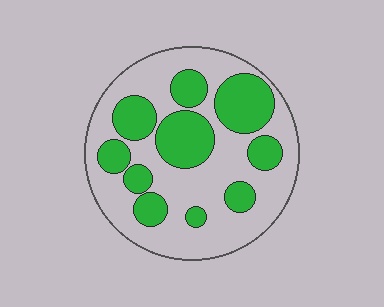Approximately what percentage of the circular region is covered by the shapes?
Approximately 35%.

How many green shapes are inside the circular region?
10.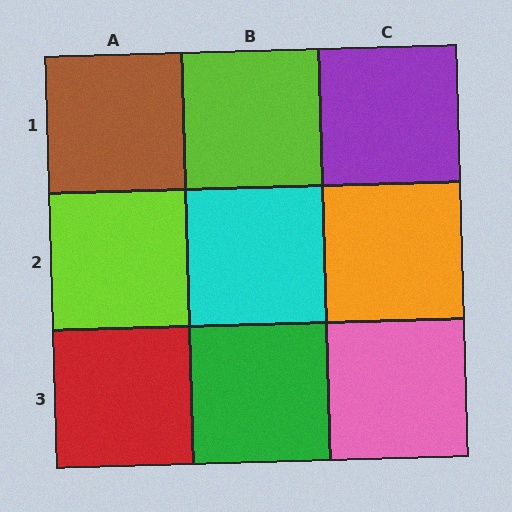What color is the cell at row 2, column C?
Orange.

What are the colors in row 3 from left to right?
Red, green, pink.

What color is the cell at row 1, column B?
Lime.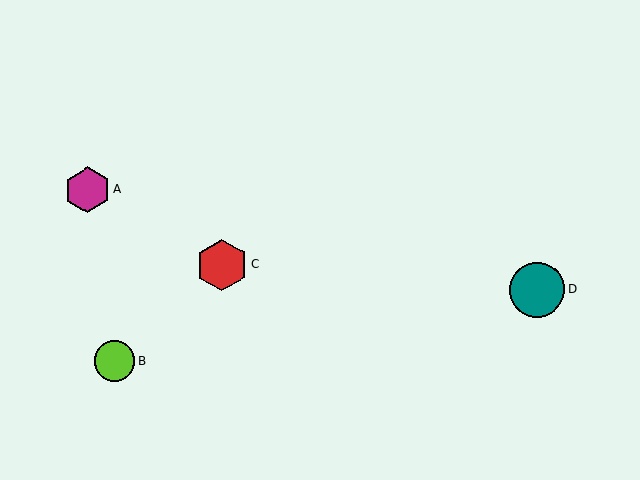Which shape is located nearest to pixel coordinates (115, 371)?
The lime circle (labeled B) at (114, 361) is nearest to that location.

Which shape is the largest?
The teal circle (labeled D) is the largest.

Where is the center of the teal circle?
The center of the teal circle is at (538, 290).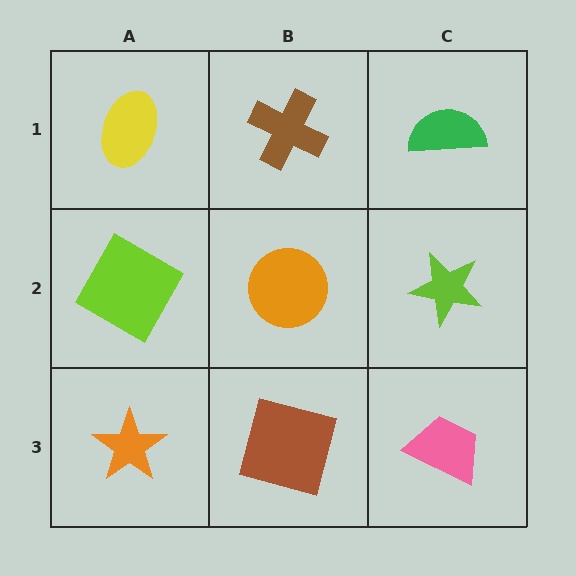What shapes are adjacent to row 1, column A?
A lime square (row 2, column A), a brown cross (row 1, column B).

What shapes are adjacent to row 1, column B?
An orange circle (row 2, column B), a yellow ellipse (row 1, column A), a green semicircle (row 1, column C).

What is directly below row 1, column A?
A lime square.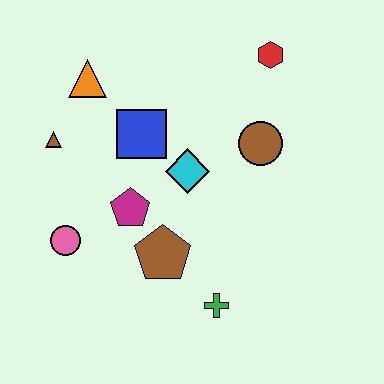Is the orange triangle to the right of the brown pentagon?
No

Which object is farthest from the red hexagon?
The pink circle is farthest from the red hexagon.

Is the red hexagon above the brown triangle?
Yes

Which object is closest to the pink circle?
The magenta pentagon is closest to the pink circle.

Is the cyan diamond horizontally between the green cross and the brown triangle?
Yes